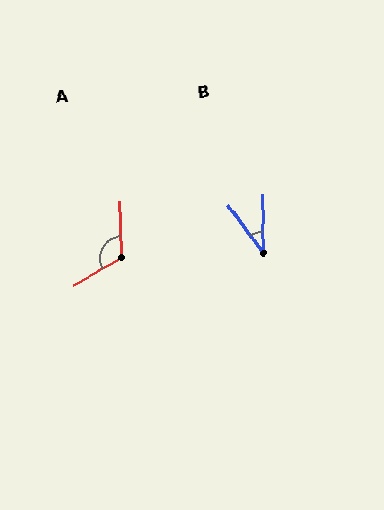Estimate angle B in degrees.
Approximately 36 degrees.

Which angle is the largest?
A, at approximately 119 degrees.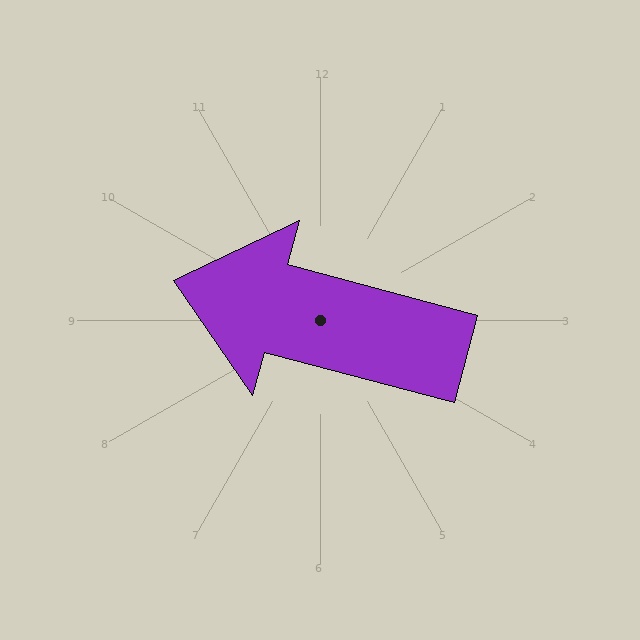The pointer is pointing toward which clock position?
Roughly 9 o'clock.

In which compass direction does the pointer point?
West.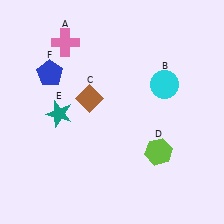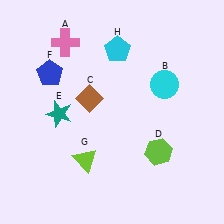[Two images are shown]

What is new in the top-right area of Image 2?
A cyan pentagon (H) was added in the top-right area of Image 2.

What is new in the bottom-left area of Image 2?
A lime triangle (G) was added in the bottom-left area of Image 2.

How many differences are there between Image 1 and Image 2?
There are 2 differences between the two images.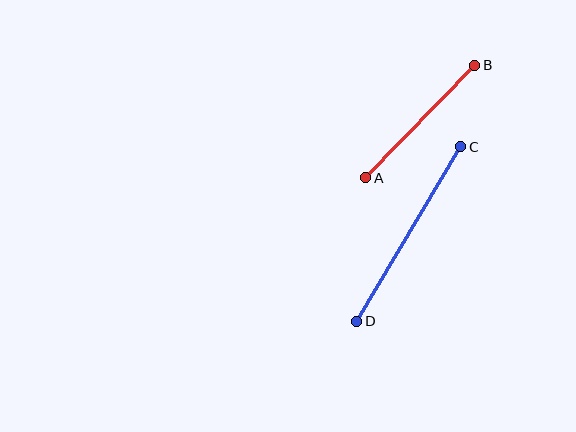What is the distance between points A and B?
The distance is approximately 157 pixels.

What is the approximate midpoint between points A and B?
The midpoint is at approximately (420, 121) pixels.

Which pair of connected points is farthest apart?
Points C and D are farthest apart.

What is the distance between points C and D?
The distance is approximately 203 pixels.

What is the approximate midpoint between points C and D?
The midpoint is at approximately (409, 234) pixels.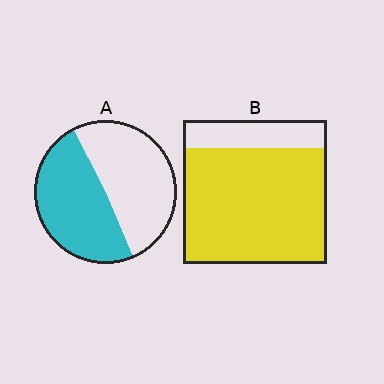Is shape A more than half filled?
Roughly half.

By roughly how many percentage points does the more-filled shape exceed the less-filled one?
By roughly 30 percentage points (B over A).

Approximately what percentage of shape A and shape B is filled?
A is approximately 50% and B is approximately 80%.